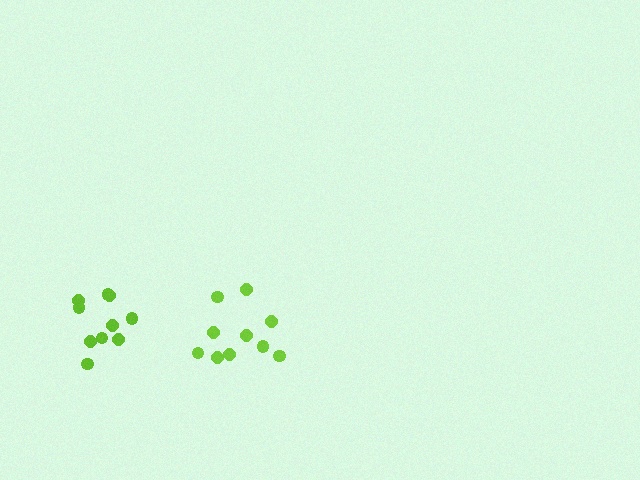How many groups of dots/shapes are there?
There are 2 groups.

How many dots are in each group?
Group 1: 10 dots, Group 2: 10 dots (20 total).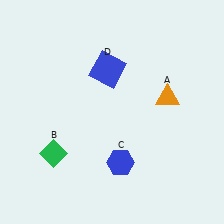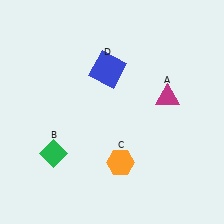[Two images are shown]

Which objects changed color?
A changed from orange to magenta. C changed from blue to orange.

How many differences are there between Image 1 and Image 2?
There are 2 differences between the two images.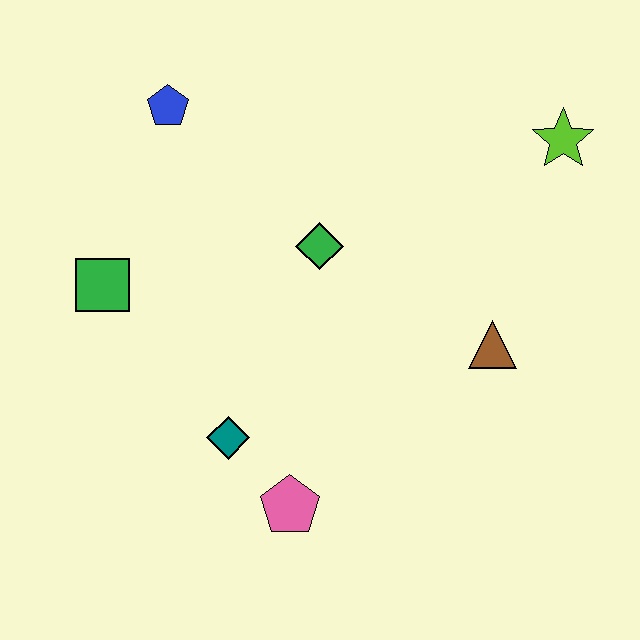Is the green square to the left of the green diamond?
Yes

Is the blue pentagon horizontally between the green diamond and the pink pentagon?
No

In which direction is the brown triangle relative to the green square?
The brown triangle is to the right of the green square.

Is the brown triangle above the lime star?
No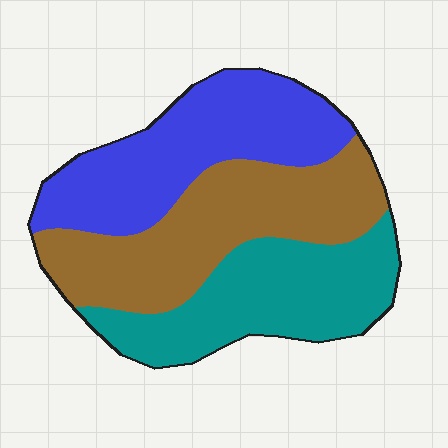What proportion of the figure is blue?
Blue takes up between a sixth and a third of the figure.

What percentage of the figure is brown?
Brown takes up about three eighths (3/8) of the figure.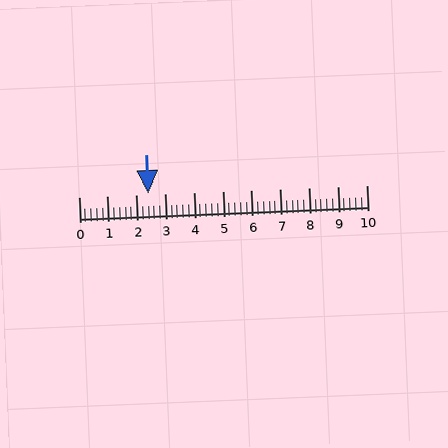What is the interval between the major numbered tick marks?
The major tick marks are spaced 1 units apart.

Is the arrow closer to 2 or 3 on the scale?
The arrow is closer to 2.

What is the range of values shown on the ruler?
The ruler shows values from 0 to 10.